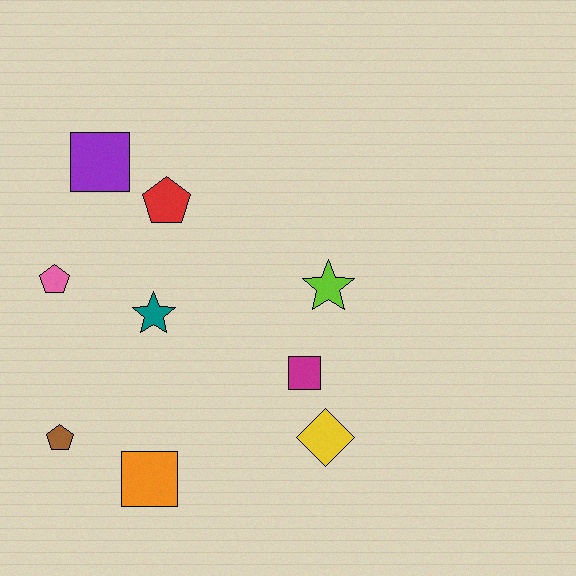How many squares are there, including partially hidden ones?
There are 3 squares.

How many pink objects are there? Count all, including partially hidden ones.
There is 1 pink object.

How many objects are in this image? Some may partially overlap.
There are 9 objects.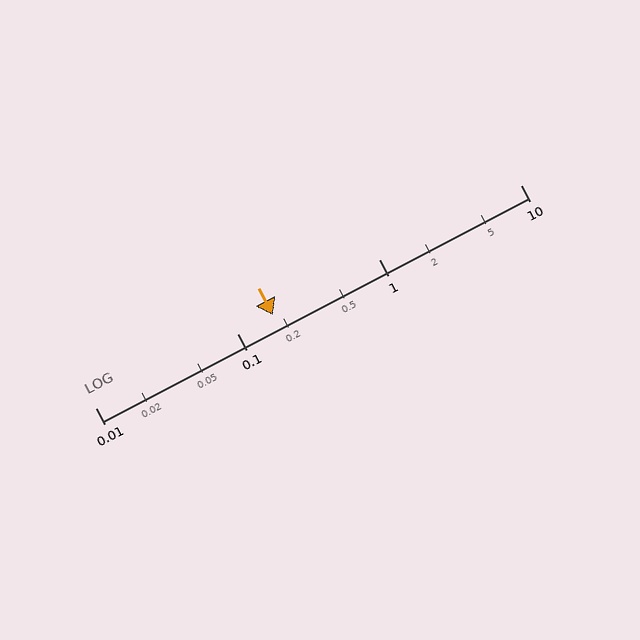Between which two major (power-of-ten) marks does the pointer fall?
The pointer is between 0.1 and 1.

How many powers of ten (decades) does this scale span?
The scale spans 3 decades, from 0.01 to 10.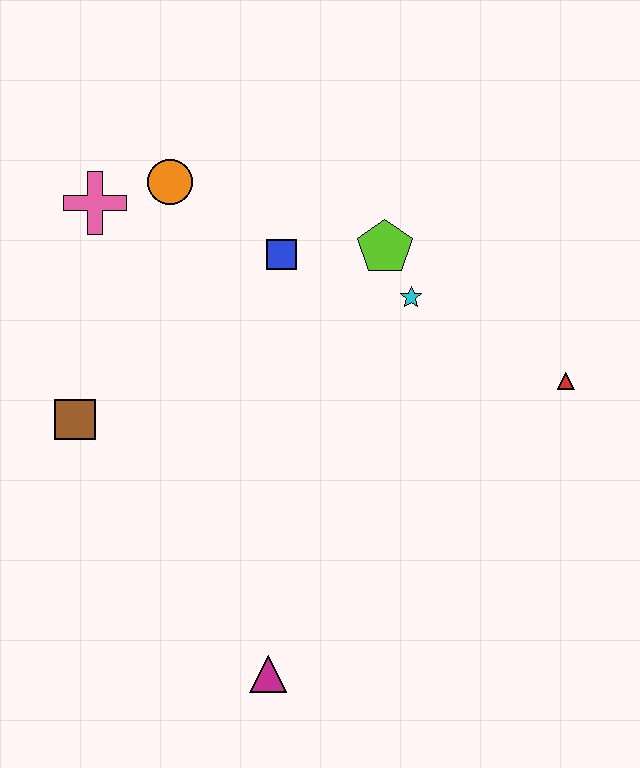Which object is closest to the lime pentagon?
The cyan star is closest to the lime pentagon.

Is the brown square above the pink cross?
No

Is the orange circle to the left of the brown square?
No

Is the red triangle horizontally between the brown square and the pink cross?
No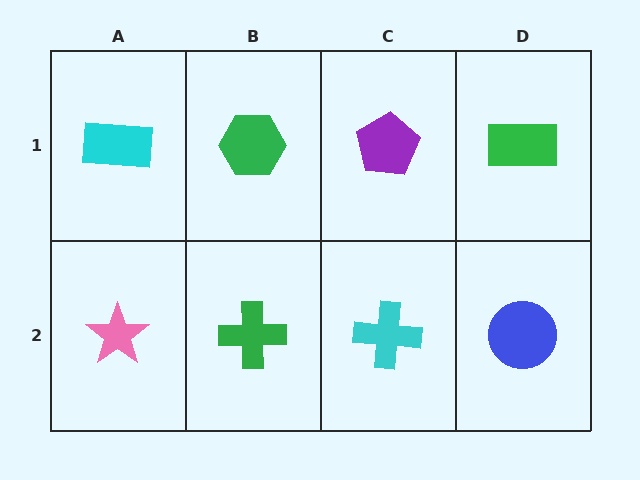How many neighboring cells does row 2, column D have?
2.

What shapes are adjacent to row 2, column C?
A purple pentagon (row 1, column C), a green cross (row 2, column B), a blue circle (row 2, column D).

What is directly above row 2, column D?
A green rectangle.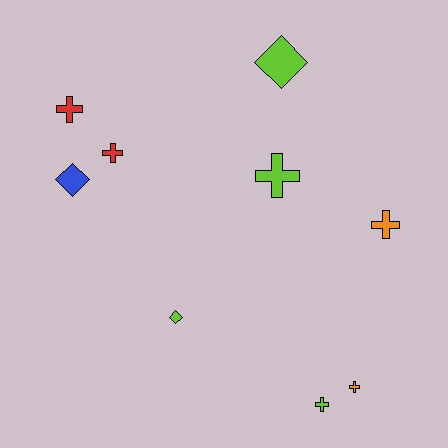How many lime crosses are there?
There are 2 lime crosses.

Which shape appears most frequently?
Cross, with 6 objects.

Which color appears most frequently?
Lime, with 4 objects.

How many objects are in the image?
There are 9 objects.